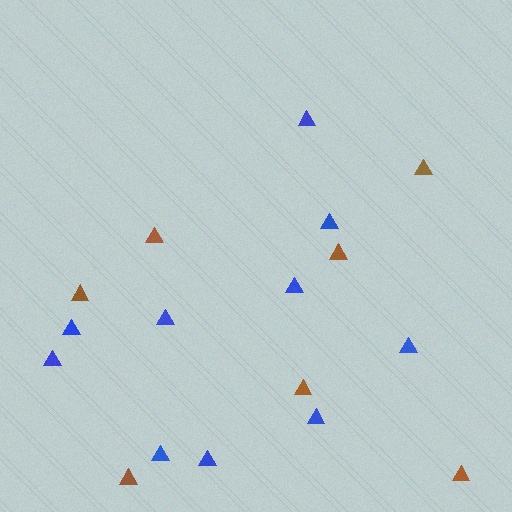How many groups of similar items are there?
There are 2 groups: one group of blue triangles (10) and one group of brown triangles (7).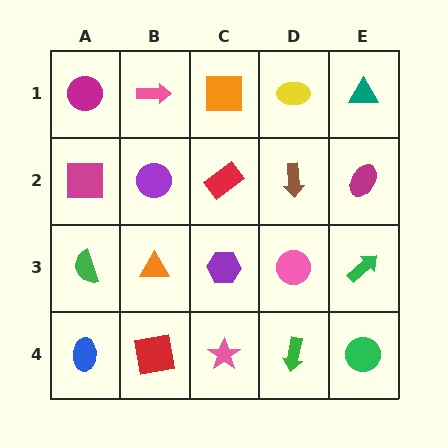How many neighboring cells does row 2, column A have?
3.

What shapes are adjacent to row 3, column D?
A brown arrow (row 2, column D), a green arrow (row 4, column D), a purple hexagon (row 3, column C), a green arrow (row 3, column E).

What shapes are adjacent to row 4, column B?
An orange triangle (row 3, column B), a blue ellipse (row 4, column A), a pink star (row 4, column C).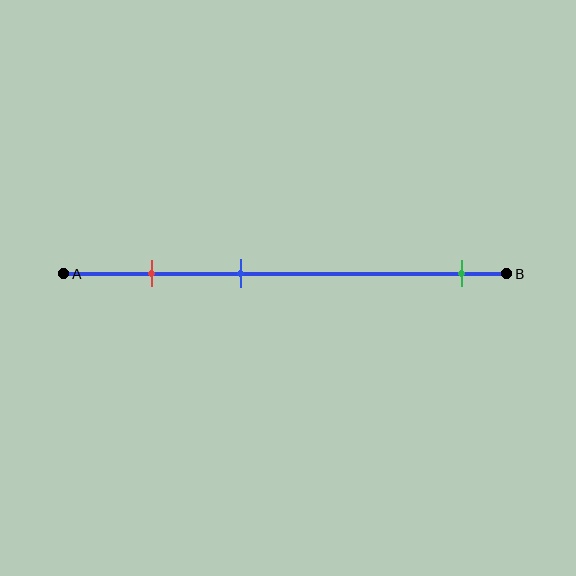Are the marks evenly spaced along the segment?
No, the marks are not evenly spaced.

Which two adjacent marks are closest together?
The red and blue marks are the closest adjacent pair.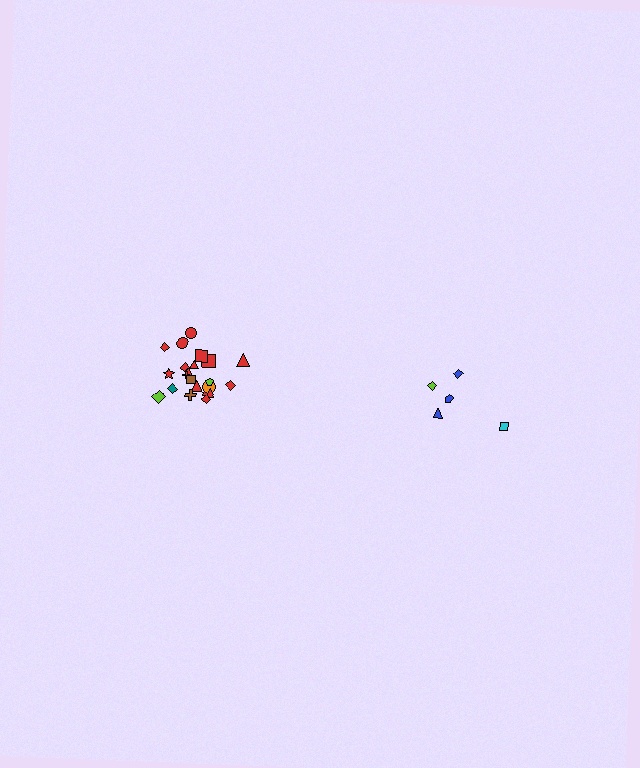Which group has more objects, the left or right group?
The left group.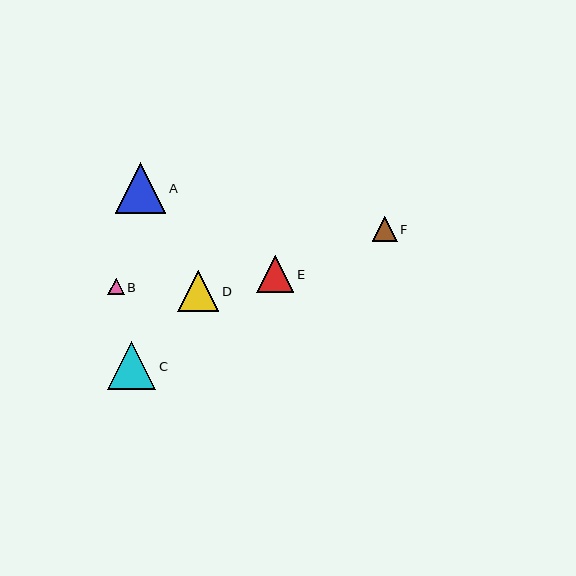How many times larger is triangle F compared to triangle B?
Triangle F is approximately 1.5 times the size of triangle B.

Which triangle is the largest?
Triangle A is the largest with a size of approximately 50 pixels.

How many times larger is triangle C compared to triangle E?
Triangle C is approximately 1.3 times the size of triangle E.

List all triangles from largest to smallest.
From largest to smallest: A, C, D, E, F, B.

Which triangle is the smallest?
Triangle B is the smallest with a size of approximately 16 pixels.